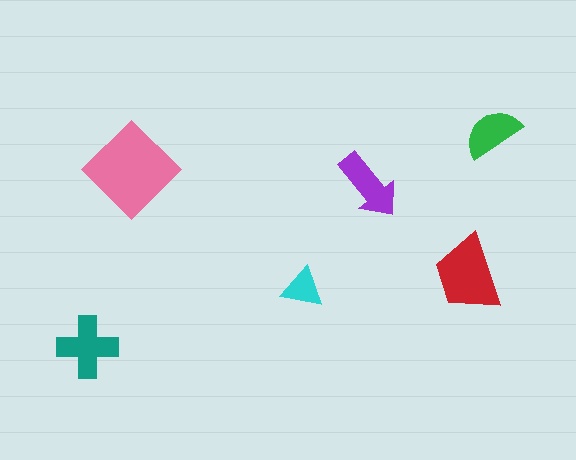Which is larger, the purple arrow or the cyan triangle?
The purple arrow.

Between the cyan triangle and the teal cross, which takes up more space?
The teal cross.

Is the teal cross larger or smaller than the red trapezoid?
Smaller.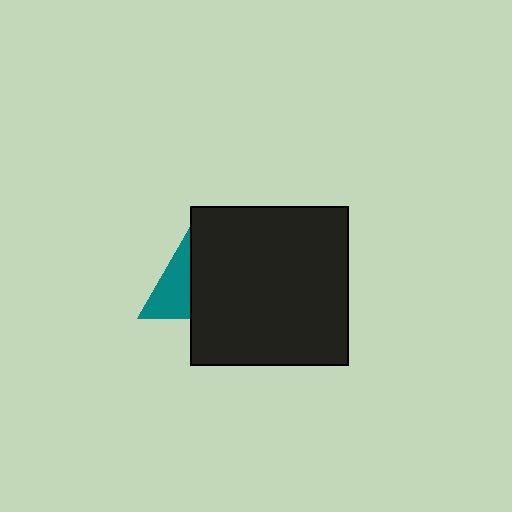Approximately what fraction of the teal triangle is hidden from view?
Roughly 67% of the teal triangle is hidden behind the black square.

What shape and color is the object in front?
The object in front is a black square.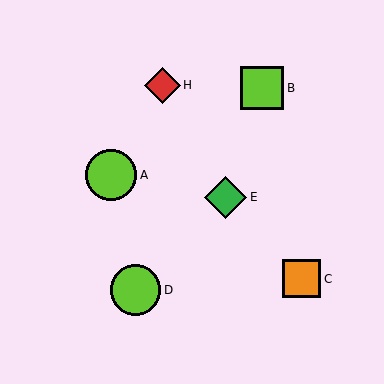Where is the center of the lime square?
The center of the lime square is at (262, 88).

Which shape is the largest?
The lime circle (labeled A) is the largest.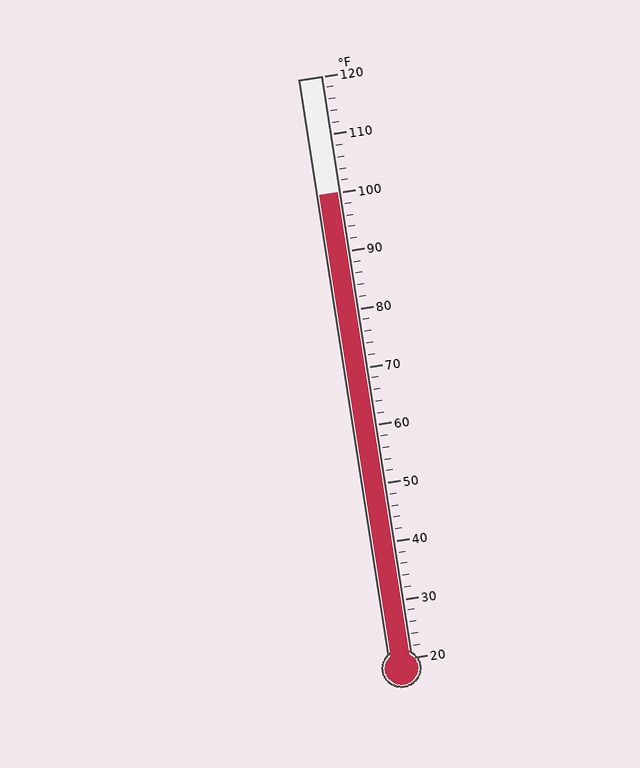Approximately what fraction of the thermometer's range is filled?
The thermometer is filled to approximately 80% of its range.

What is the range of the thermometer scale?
The thermometer scale ranges from 20°F to 120°F.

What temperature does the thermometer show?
The thermometer shows approximately 100°F.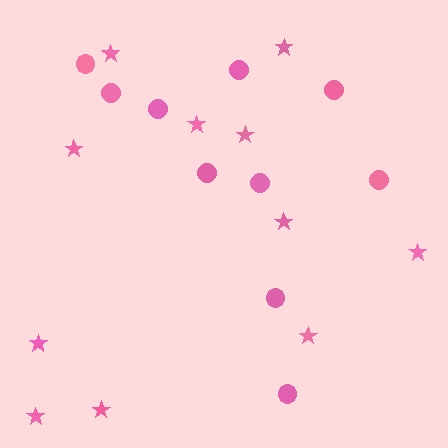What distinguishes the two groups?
There are 2 groups: one group of stars (11) and one group of circles (10).